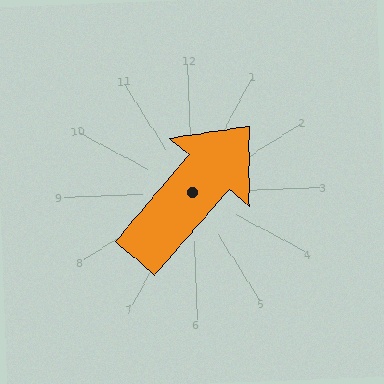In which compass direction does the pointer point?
Northeast.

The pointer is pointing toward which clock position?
Roughly 1 o'clock.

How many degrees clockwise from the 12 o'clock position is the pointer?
Approximately 43 degrees.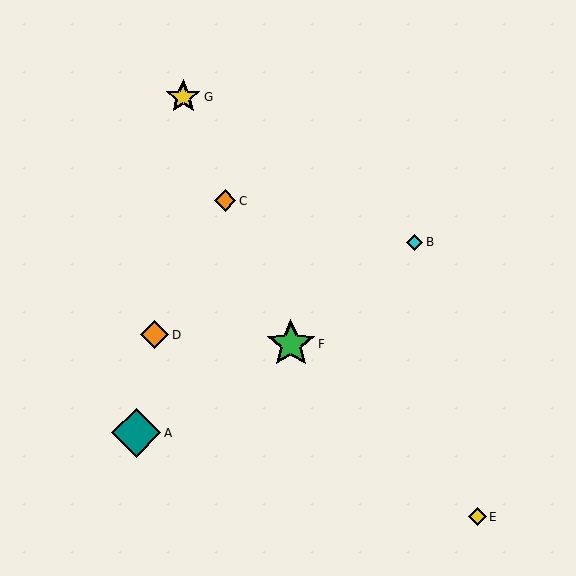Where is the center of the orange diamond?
The center of the orange diamond is at (225, 201).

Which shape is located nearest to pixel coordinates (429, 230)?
The cyan diamond (labeled B) at (415, 242) is nearest to that location.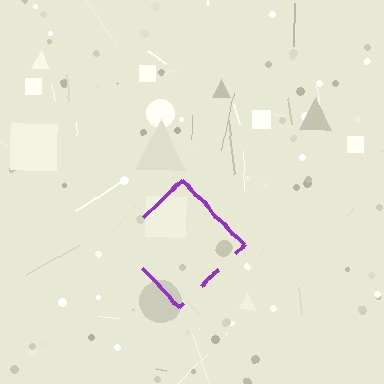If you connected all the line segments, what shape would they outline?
They would outline a diamond.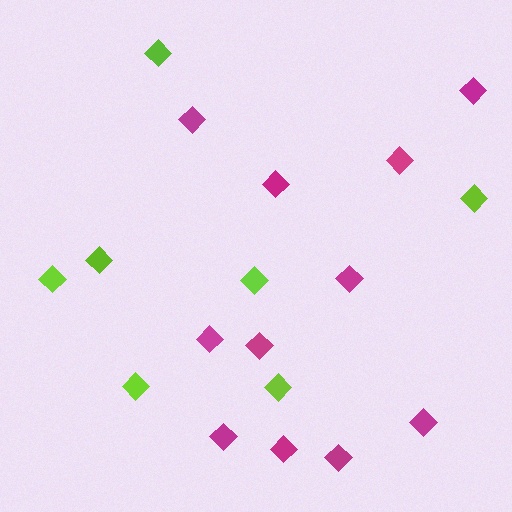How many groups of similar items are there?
There are 2 groups: one group of magenta diamonds (11) and one group of lime diamonds (7).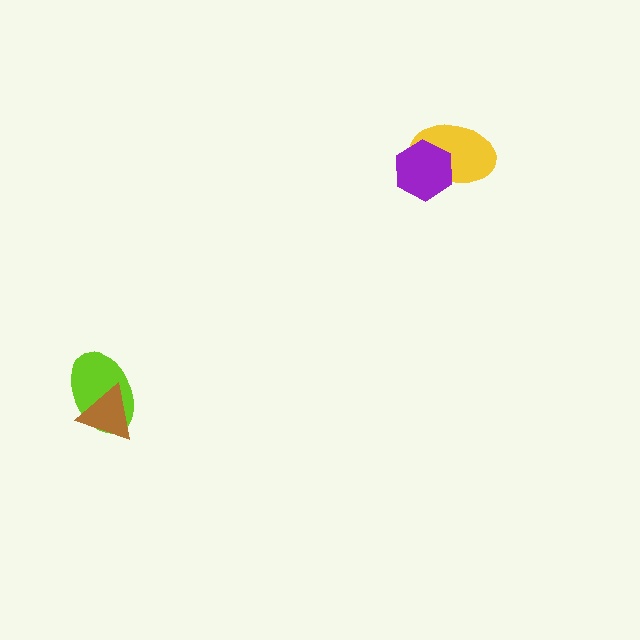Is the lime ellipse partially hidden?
Yes, it is partially covered by another shape.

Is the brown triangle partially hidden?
No, no other shape covers it.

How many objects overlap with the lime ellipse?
1 object overlaps with the lime ellipse.